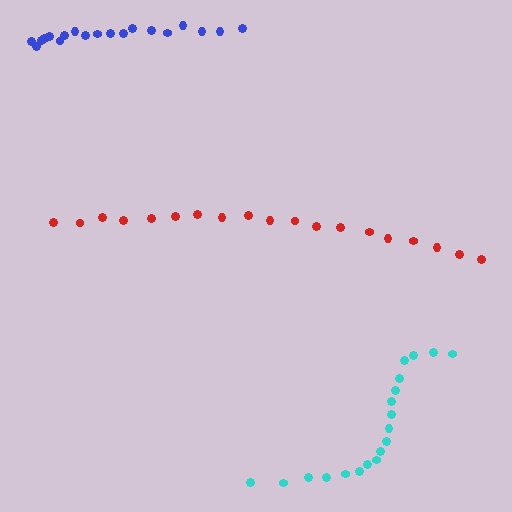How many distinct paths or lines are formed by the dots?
There are 3 distinct paths.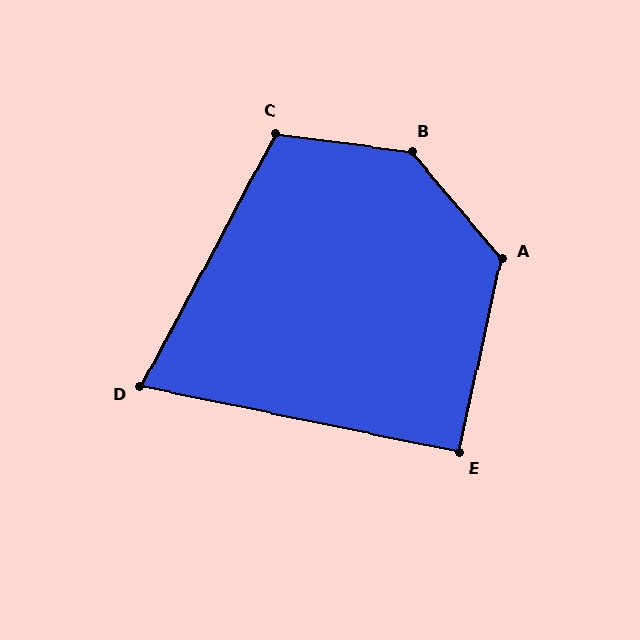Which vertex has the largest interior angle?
B, at approximately 138 degrees.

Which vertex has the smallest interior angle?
D, at approximately 74 degrees.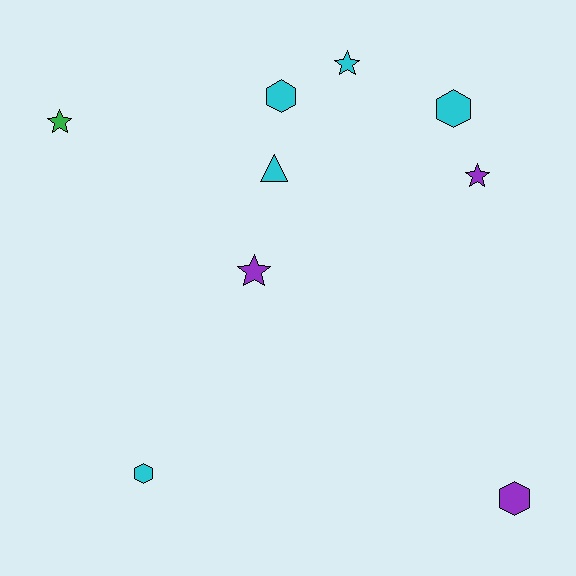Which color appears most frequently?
Cyan, with 5 objects.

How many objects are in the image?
There are 9 objects.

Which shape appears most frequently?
Hexagon, with 4 objects.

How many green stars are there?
There is 1 green star.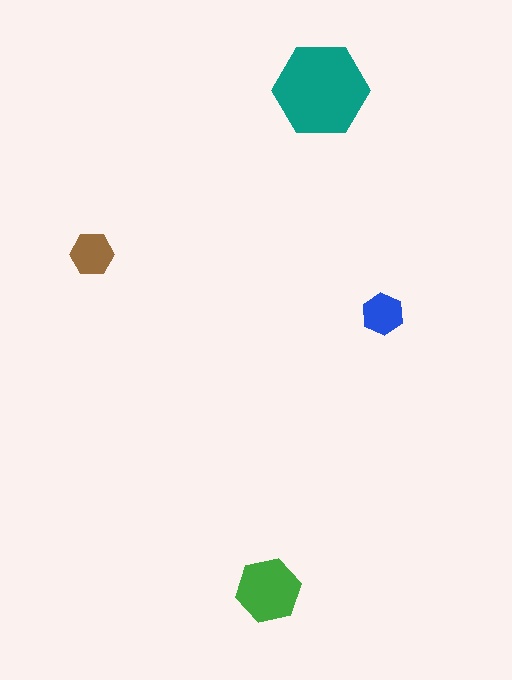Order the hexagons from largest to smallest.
the teal one, the green one, the brown one, the blue one.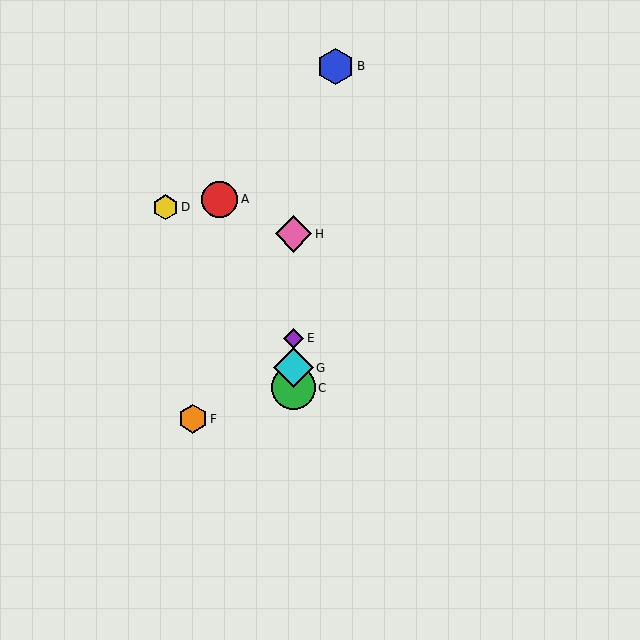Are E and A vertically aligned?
No, E is at x≈294 and A is at x≈219.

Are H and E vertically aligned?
Yes, both are at x≈294.